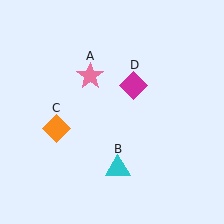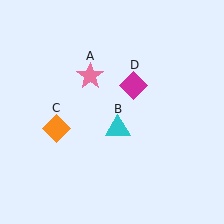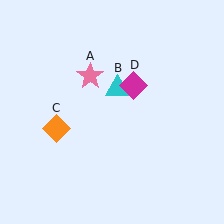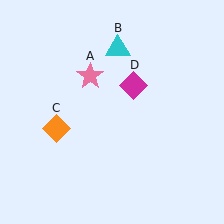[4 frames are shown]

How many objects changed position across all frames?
1 object changed position: cyan triangle (object B).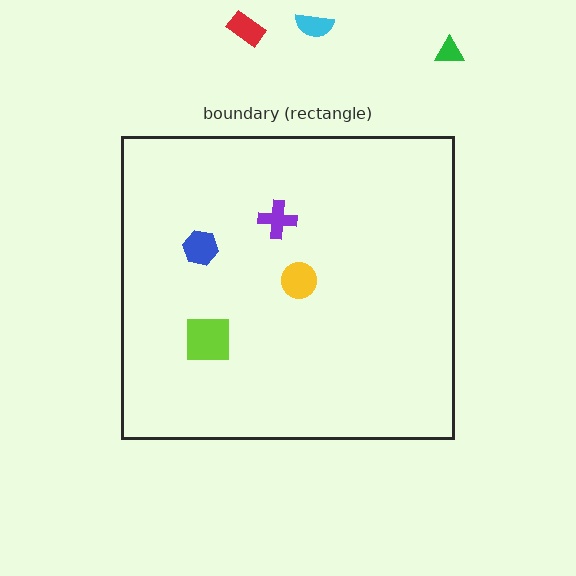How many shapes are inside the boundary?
4 inside, 3 outside.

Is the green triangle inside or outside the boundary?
Outside.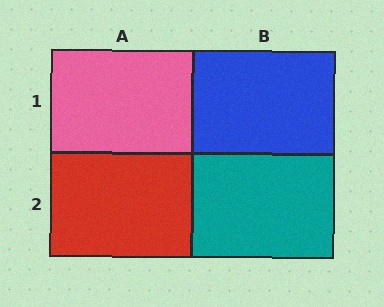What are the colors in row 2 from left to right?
Red, teal.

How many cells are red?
1 cell is red.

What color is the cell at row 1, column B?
Blue.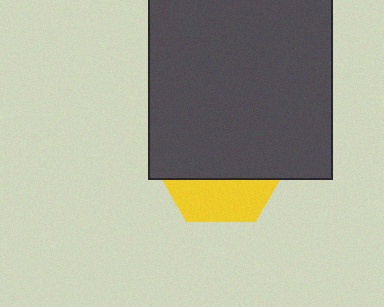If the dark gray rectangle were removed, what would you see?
You would see the complete yellow hexagon.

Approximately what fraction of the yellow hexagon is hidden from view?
Roughly 68% of the yellow hexagon is hidden behind the dark gray rectangle.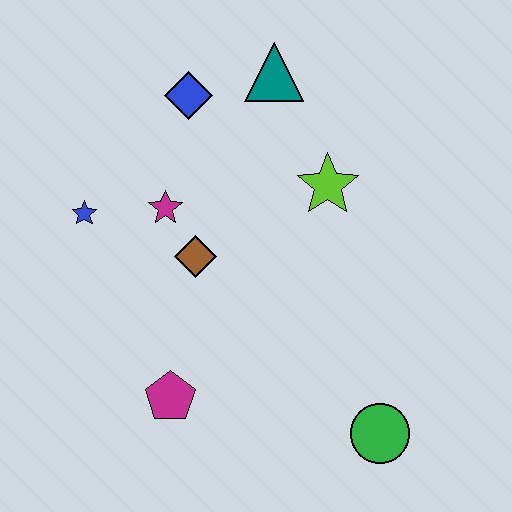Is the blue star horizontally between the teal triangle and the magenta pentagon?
No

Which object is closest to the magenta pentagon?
The brown diamond is closest to the magenta pentagon.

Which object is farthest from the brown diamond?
The green circle is farthest from the brown diamond.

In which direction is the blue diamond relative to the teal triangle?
The blue diamond is to the left of the teal triangle.